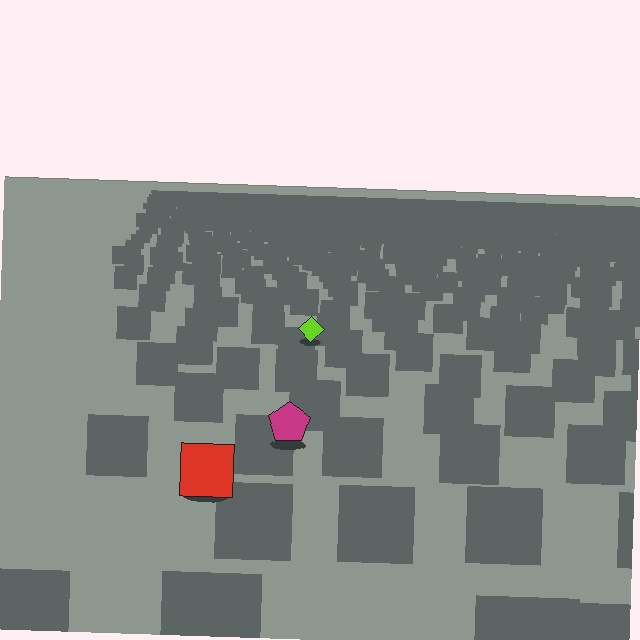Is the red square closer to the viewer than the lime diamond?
Yes. The red square is closer — you can tell from the texture gradient: the ground texture is coarser near it.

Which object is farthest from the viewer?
The lime diamond is farthest from the viewer. It appears smaller and the ground texture around it is denser.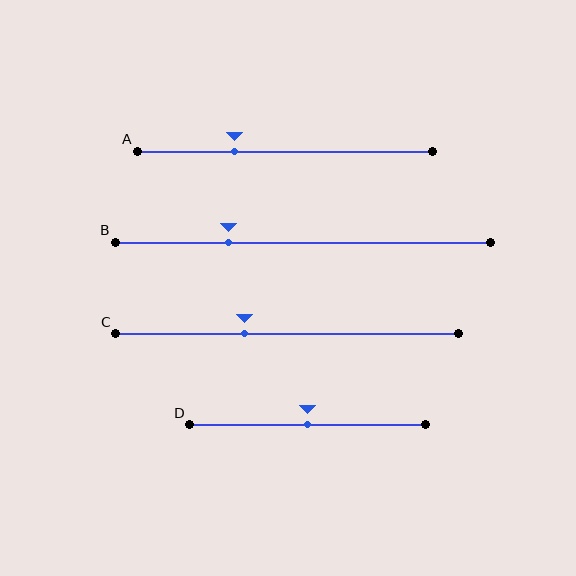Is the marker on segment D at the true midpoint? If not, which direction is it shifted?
Yes, the marker on segment D is at the true midpoint.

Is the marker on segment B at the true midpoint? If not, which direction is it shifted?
No, the marker on segment B is shifted to the left by about 20% of the segment length.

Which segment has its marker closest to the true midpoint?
Segment D has its marker closest to the true midpoint.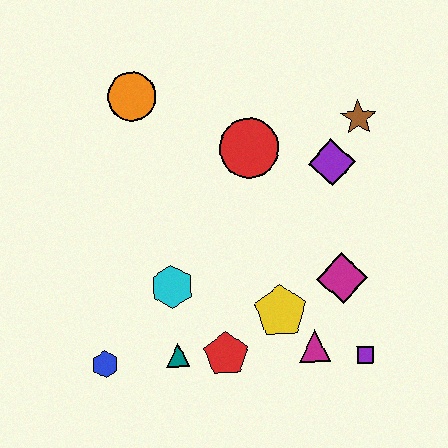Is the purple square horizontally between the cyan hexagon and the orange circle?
No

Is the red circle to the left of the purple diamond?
Yes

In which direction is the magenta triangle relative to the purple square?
The magenta triangle is to the left of the purple square.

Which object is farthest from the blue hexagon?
The brown star is farthest from the blue hexagon.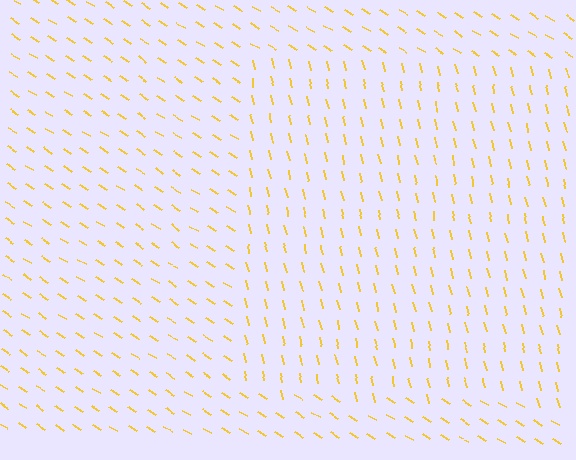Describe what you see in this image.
The image is filled with small yellow line segments. A rectangle region in the image has lines oriented differently from the surrounding lines, creating a visible texture boundary.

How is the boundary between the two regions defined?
The boundary is defined purely by a change in line orientation (approximately 45 degrees difference). All lines are the same color and thickness.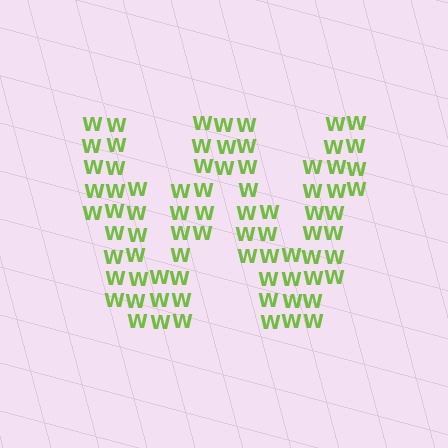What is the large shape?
The large shape is the letter W.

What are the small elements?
The small elements are letter W's.